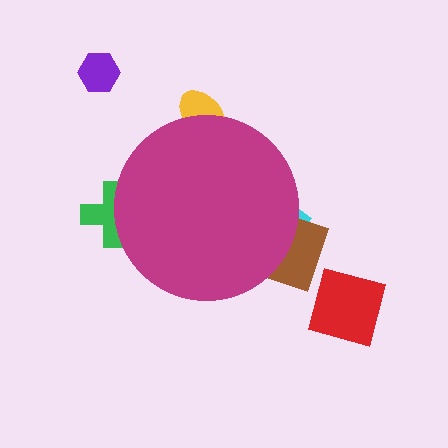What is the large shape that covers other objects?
A magenta circle.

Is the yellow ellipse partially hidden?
Yes, the yellow ellipse is partially hidden behind the magenta circle.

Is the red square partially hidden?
No, the red square is fully visible.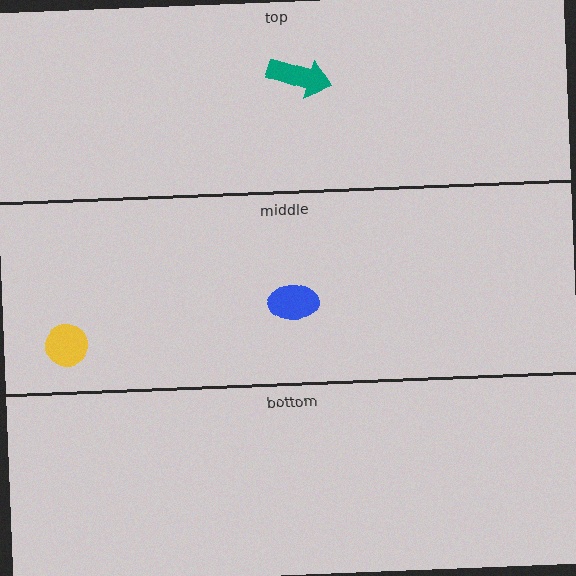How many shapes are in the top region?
1.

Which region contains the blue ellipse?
The middle region.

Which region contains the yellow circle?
The middle region.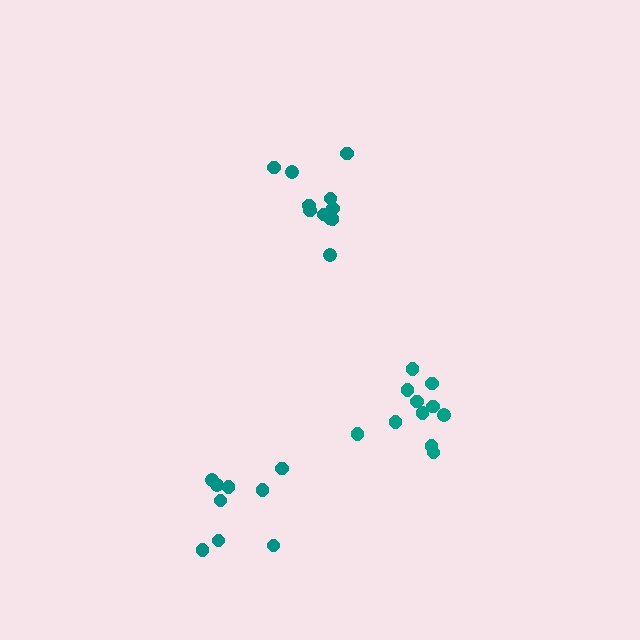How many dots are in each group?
Group 1: 11 dots, Group 2: 11 dots, Group 3: 9 dots (31 total).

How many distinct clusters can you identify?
There are 3 distinct clusters.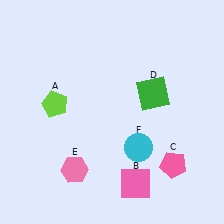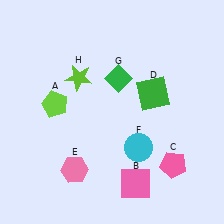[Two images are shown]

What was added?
A green diamond (G), a lime star (H) were added in Image 2.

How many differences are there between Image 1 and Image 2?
There are 2 differences between the two images.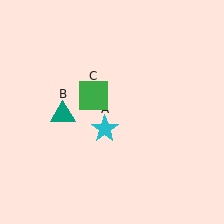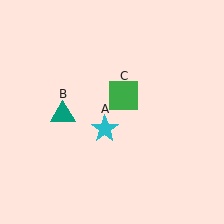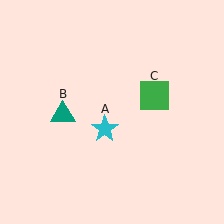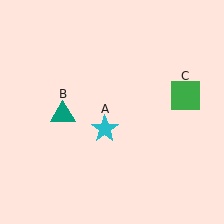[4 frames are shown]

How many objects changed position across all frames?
1 object changed position: green square (object C).